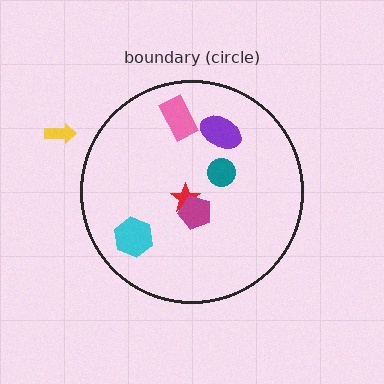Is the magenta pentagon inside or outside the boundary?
Inside.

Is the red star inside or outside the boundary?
Inside.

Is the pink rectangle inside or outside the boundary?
Inside.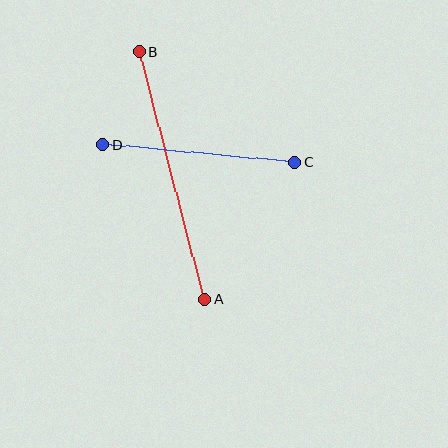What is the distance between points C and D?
The distance is approximately 193 pixels.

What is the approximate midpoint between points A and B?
The midpoint is at approximately (172, 176) pixels.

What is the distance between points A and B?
The distance is approximately 256 pixels.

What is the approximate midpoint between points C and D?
The midpoint is at approximately (199, 153) pixels.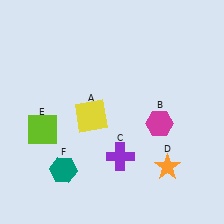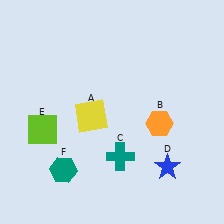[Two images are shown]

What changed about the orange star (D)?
In Image 1, D is orange. In Image 2, it changed to blue.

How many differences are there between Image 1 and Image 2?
There are 3 differences between the two images.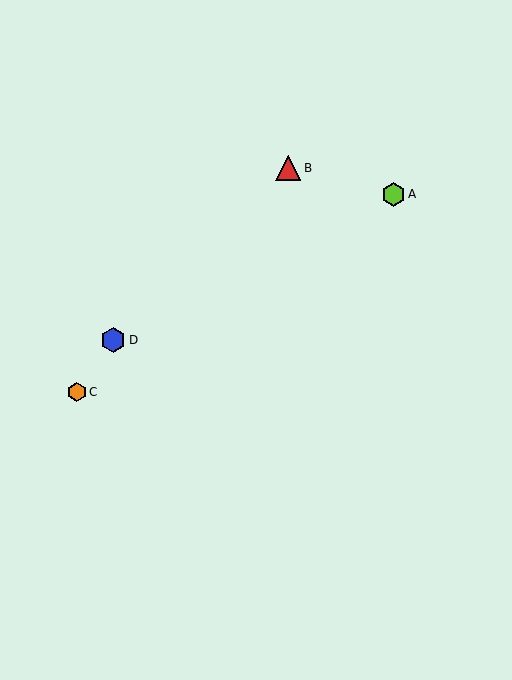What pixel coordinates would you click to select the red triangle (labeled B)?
Click at (288, 168) to select the red triangle B.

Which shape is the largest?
The red triangle (labeled B) is the largest.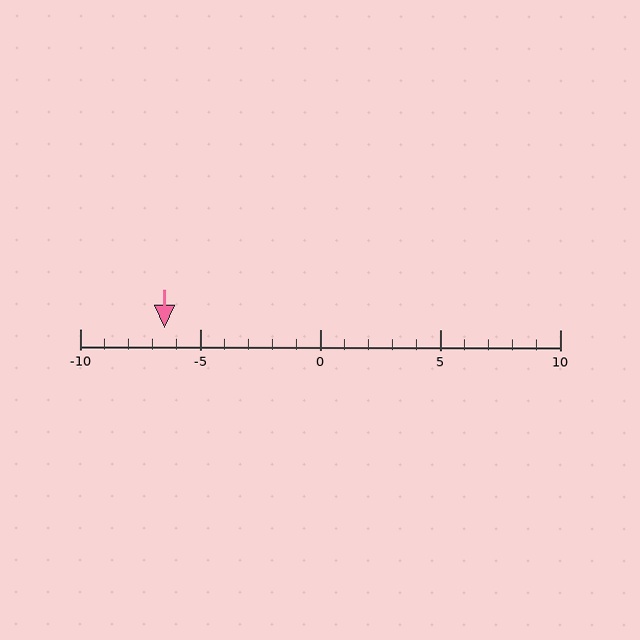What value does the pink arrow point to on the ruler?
The pink arrow points to approximately -6.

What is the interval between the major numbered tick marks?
The major tick marks are spaced 5 units apart.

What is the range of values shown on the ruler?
The ruler shows values from -10 to 10.